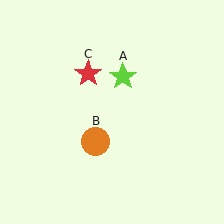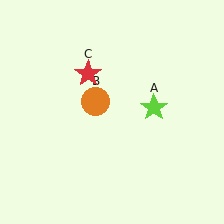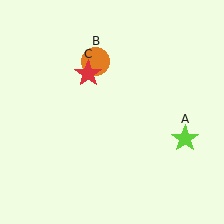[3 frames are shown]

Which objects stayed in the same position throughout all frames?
Red star (object C) remained stationary.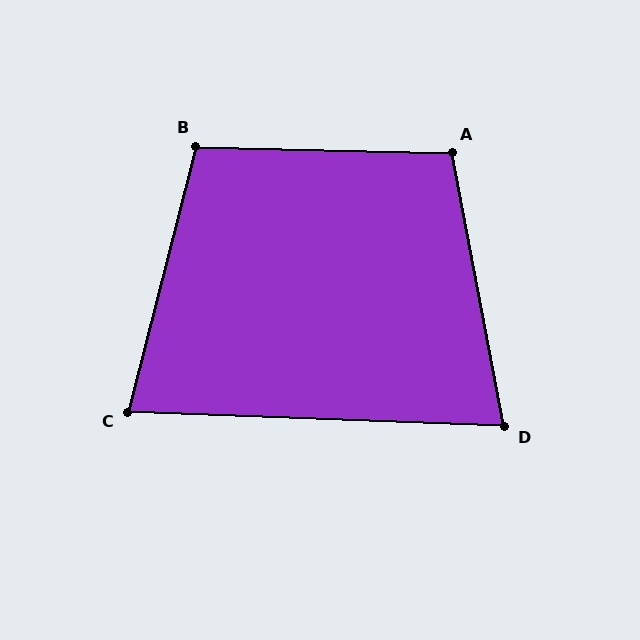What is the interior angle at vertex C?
Approximately 78 degrees (acute).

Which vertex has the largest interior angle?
B, at approximately 103 degrees.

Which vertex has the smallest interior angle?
D, at approximately 77 degrees.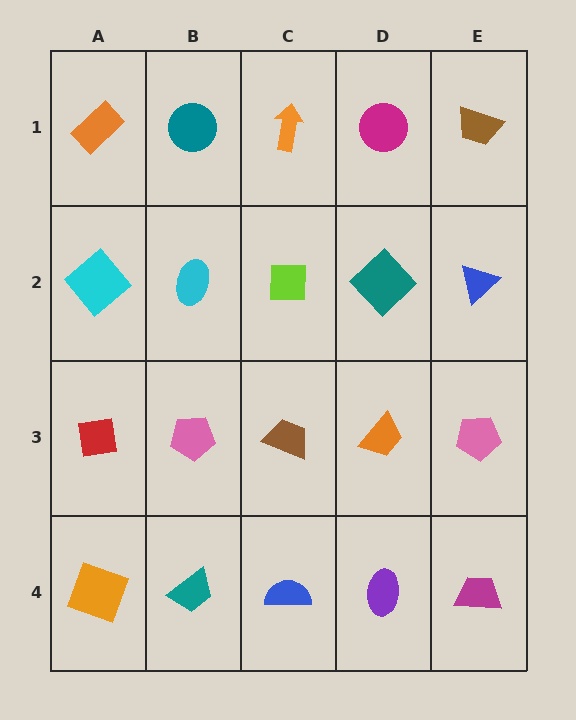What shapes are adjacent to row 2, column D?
A magenta circle (row 1, column D), an orange trapezoid (row 3, column D), a lime square (row 2, column C), a blue triangle (row 2, column E).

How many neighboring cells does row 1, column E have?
2.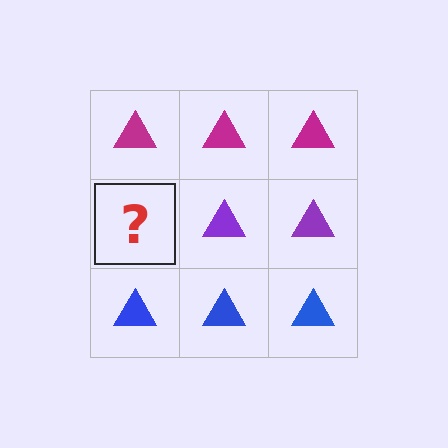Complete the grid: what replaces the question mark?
The question mark should be replaced with a purple triangle.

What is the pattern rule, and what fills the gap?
The rule is that each row has a consistent color. The gap should be filled with a purple triangle.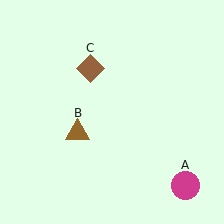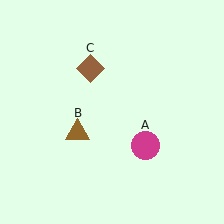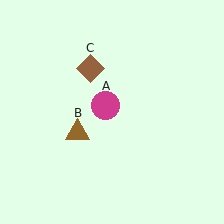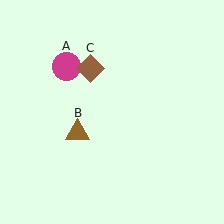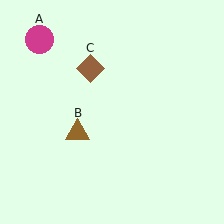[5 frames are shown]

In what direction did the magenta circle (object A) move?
The magenta circle (object A) moved up and to the left.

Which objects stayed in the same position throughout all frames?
Brown triangle (object B) and brown diamond (object C) remained stationary.